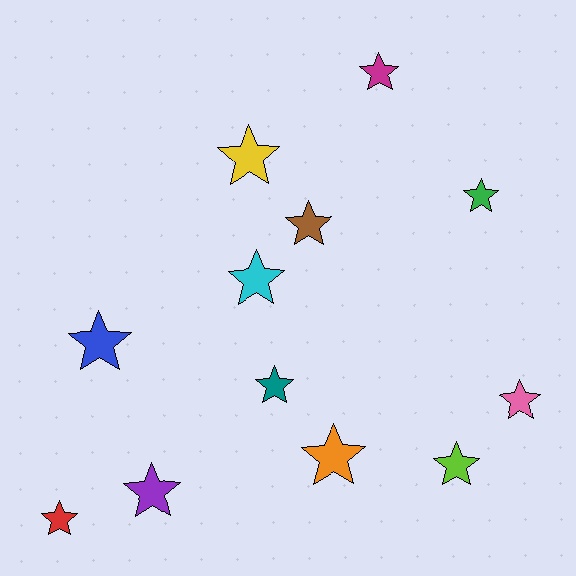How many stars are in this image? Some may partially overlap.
There are 12 stars.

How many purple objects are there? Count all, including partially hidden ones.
There is 1 purple object.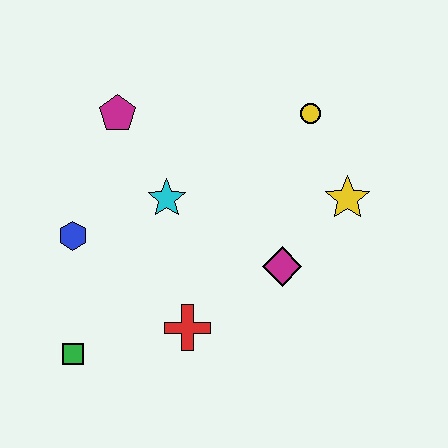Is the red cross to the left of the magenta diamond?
Yes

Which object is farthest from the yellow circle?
The green square is farthest from the yellow circle.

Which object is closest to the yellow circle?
The yellow star is closest to the yellow circle.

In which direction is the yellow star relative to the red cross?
The yellow star is to the right of the red cross.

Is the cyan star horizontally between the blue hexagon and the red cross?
Yes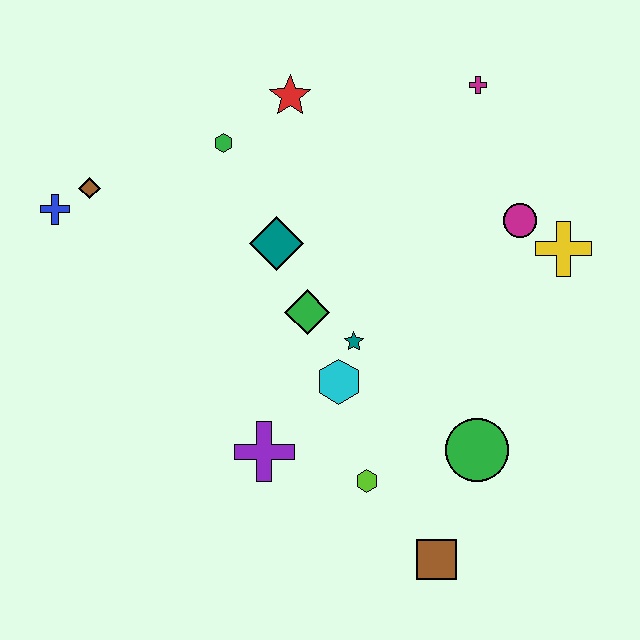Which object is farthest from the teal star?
The blue cross is farthest from the teal star.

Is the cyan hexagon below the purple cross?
No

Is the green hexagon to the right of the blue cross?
Yes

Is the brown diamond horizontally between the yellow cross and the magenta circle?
No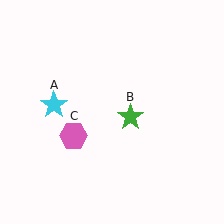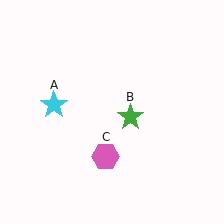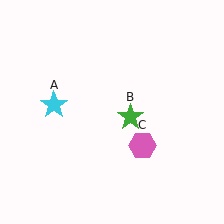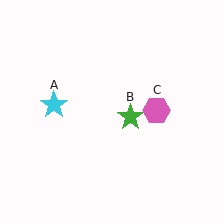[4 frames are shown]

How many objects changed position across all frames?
1 object changed position: pink hexagon (object C).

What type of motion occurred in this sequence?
The pink hexagon (object C) rotated counterclockwise around the center of the scene.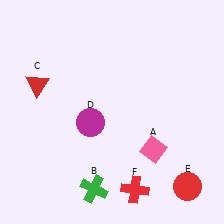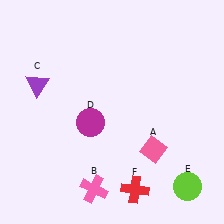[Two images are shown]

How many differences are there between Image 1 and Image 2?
There are 3 differences between the two images.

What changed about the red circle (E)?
In Image 1, E is red. In Image 2, it changed to lime.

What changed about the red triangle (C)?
In Image 1, C is red. In Image 2, it changed to purple.